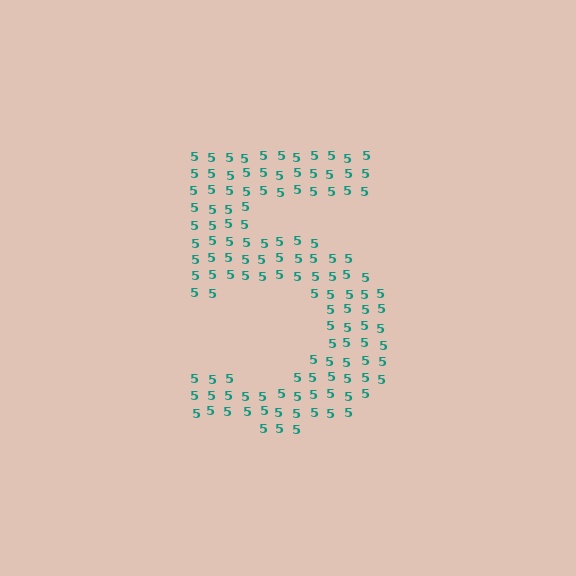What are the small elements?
The small elements are digit 5's.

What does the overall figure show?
The overall figure shows the digit 5.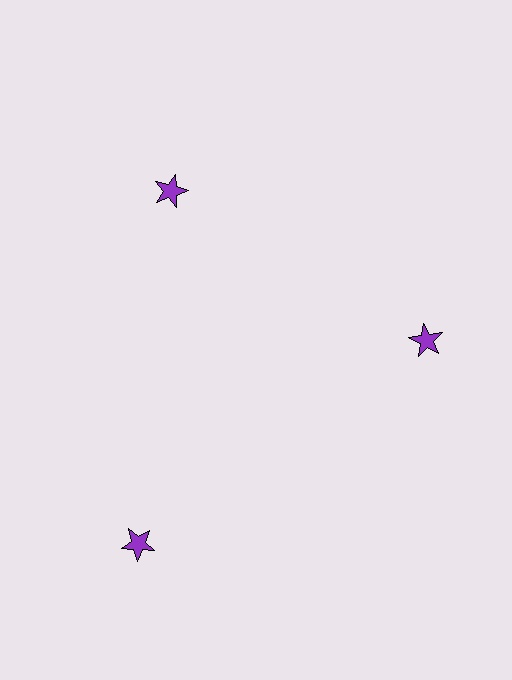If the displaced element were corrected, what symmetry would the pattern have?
It would have 3-fold rotational symmetry — the pattern would map onto itself every 120 degrees.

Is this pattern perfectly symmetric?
No. The 3 purple stars are arranged in a ring, but one element near the 7 o'clock position is pushed outward from the center, breaking the 3-fold rotational symmetry.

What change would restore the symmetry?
The symmetry would be restored by moving it inward, back onto the ring so that all 3 stars sit at equal angles and equal distance from the center.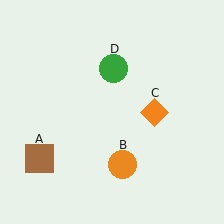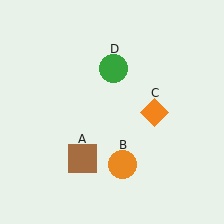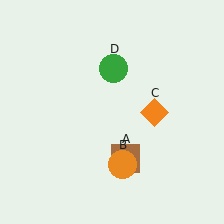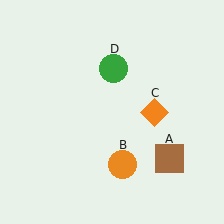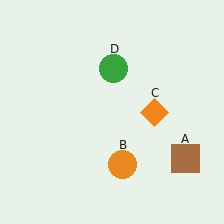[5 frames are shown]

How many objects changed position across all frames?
1 object changed position: brown square (object A).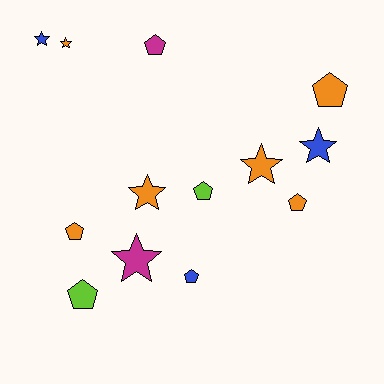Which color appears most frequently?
Orange, with 6 objects.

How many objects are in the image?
There are 13 objects.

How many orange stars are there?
There are 3 orange stars.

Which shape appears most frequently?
Pentagon, with 7 objects.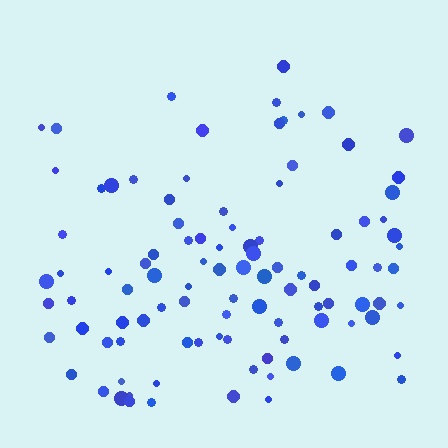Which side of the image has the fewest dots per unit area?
The top.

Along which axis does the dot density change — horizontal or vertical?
Vertical.